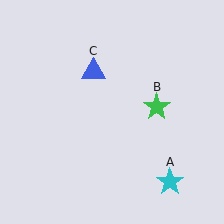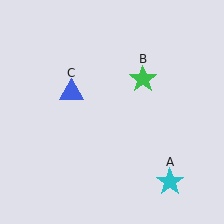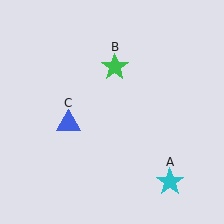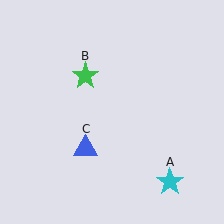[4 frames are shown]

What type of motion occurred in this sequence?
The green star (object B), blue triangle (object C) rotated counterclockwise around the center of the scene.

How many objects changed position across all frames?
2 objects changed position: green star (object B), blue triangle (object C).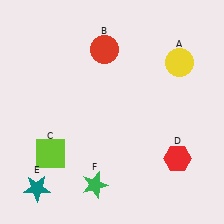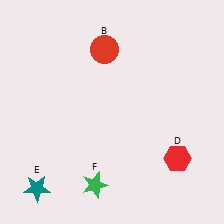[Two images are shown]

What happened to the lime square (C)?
The lime square (C) was removed in Image 2. It was in the bottom-left area of Image 1.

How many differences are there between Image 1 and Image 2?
There are 2 differences between the two images.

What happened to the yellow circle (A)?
The yellow circle (A) was removed in Image 2. It was in the top-right area of Image 1.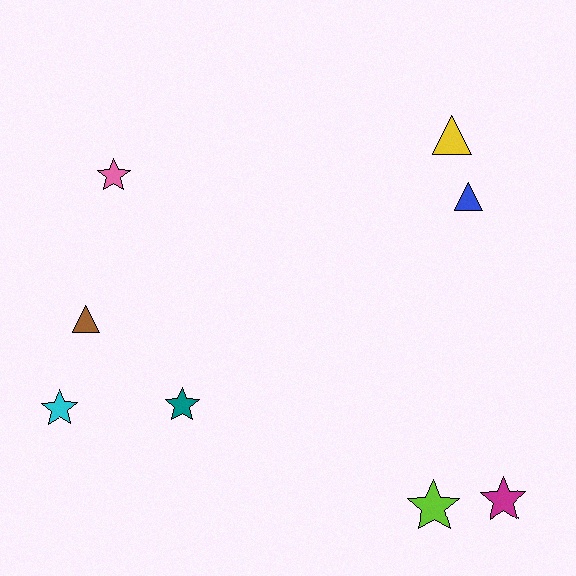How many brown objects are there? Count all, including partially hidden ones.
There is 1 brown object.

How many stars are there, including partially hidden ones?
There are 5 stars.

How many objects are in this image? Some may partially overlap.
There are 8 objects.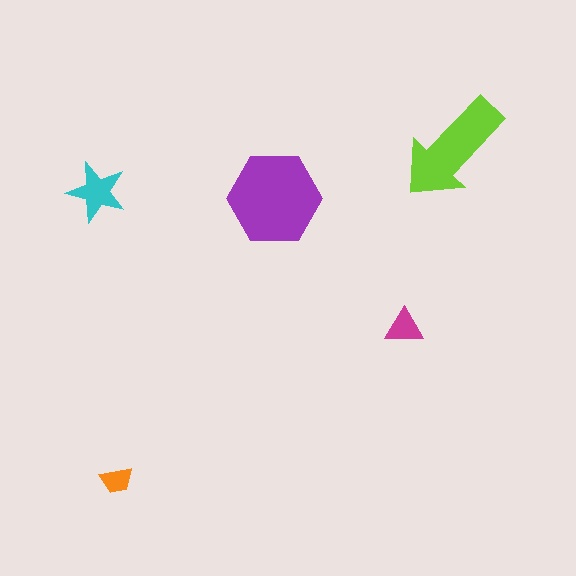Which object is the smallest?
The orange trapezoid.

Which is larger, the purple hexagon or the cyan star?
The purple hexagon.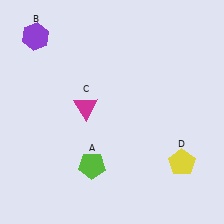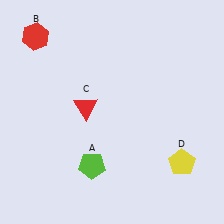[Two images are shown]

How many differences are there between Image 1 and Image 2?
There are 2 differences between the two images.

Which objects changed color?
B changed from purple to red. C changed from magenta to red.